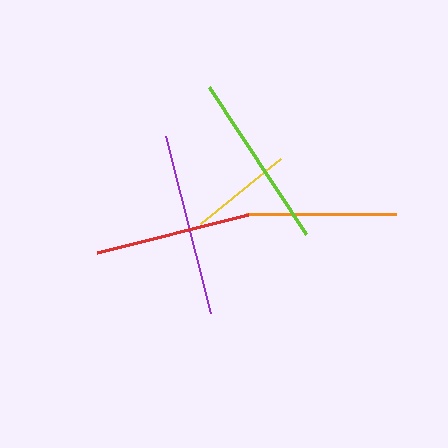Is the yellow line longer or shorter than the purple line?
The purple line is longer than the yellow line.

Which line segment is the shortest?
The yellow line is the shortest at approximately 102 pixels.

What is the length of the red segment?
The red segment is approximately 156 pixels long.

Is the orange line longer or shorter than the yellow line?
The orange line is longer than the yellow line.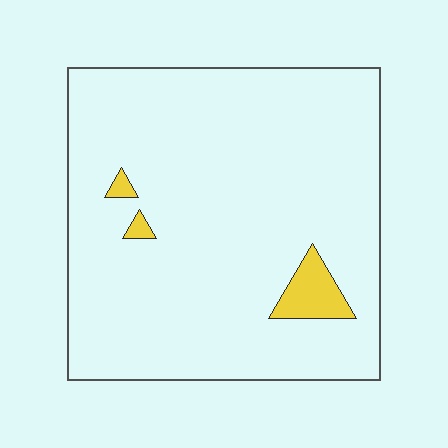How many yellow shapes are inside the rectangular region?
3.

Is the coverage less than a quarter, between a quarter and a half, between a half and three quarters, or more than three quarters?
Less than a quarter.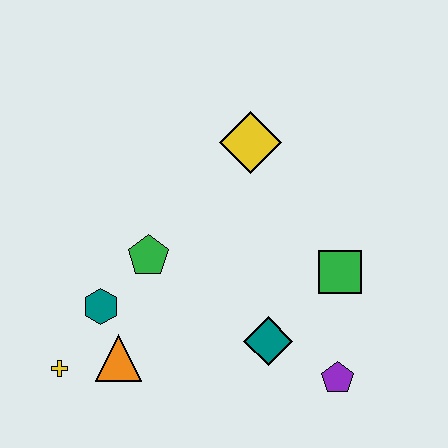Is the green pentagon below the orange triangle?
No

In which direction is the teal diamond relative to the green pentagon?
The teal diamond is to the right of the green pentagon.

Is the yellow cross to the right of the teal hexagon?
No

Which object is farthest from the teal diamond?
The yellow cross is farthest from the teal diamond.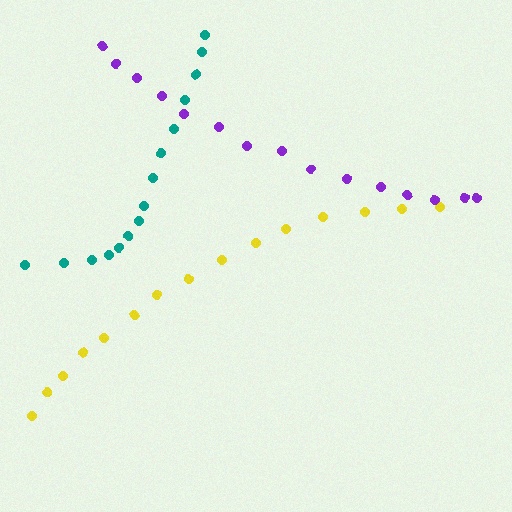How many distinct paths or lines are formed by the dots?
There are 3 distinct paths.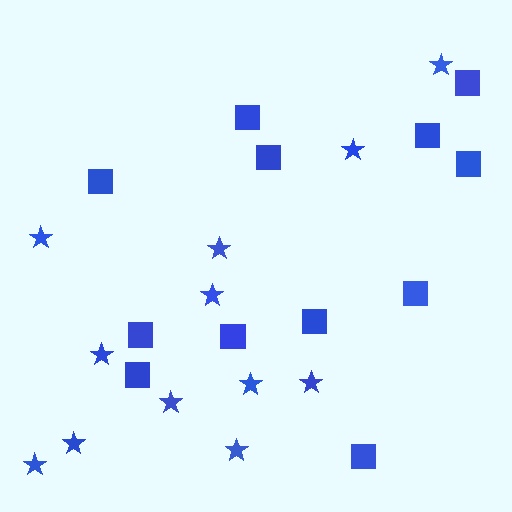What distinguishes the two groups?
There are 2 groups: one group of squares (12) and one group of stars (12).